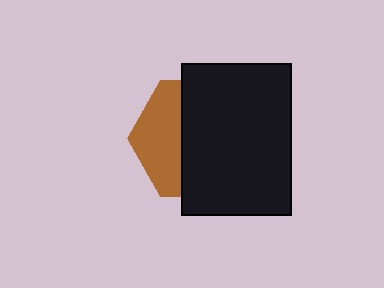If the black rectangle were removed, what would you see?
You would see the complete brown hexagon.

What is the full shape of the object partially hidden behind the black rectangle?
The partially hidden object is a brown hexagon.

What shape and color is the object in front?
The object in front is a black rectangle.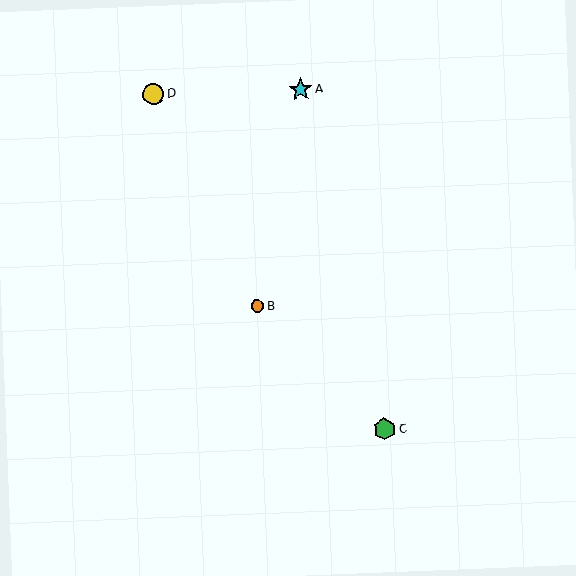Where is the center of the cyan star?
The center of the cyan star is at (301, 90).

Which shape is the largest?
The cyan star (labeled A) is the largest.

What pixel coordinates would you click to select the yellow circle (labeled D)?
Click at (153, 94) to select the yellow circle D.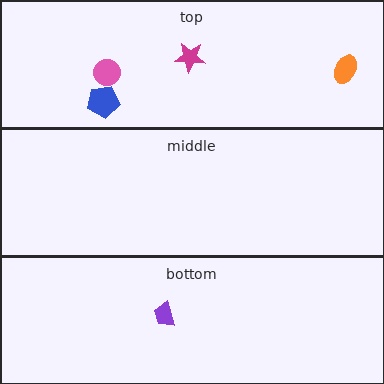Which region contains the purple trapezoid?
The bottom region.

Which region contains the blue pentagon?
The top region.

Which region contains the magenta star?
The top region.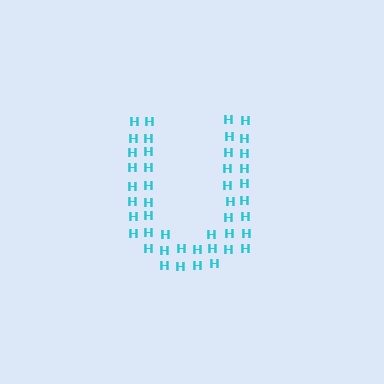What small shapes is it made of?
It is made of small letter H's.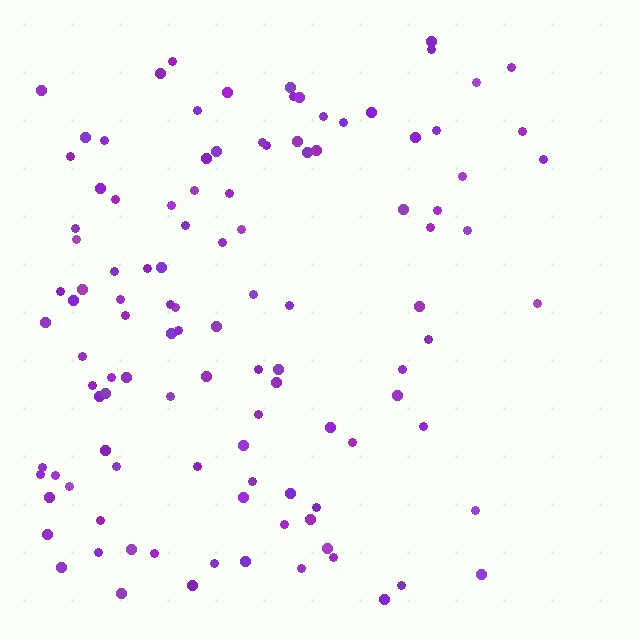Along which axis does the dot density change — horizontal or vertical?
Horizontal.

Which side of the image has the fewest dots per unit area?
The right.